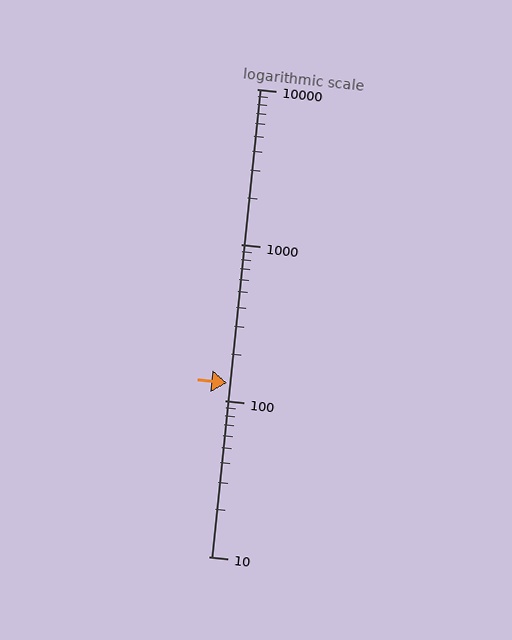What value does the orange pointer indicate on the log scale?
The pointer indicates approximately 130.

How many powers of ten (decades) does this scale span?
The scale spans 3 decades, from 10 to 10000.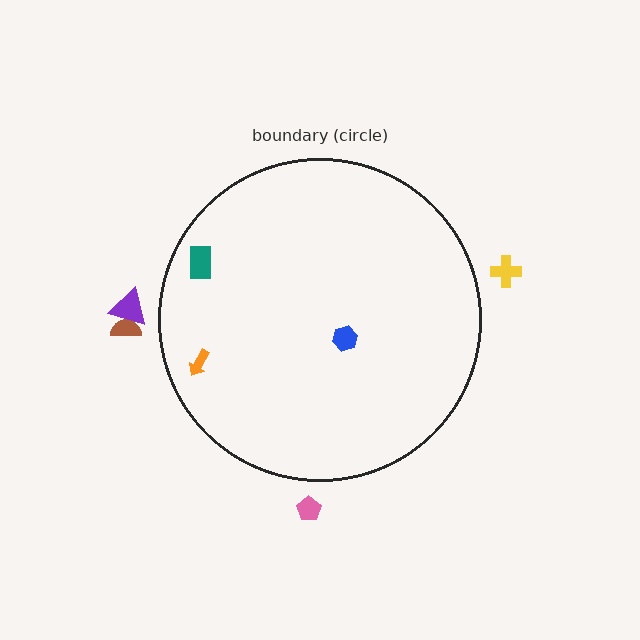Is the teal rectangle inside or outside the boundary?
Inside.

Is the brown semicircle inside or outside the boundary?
Outside.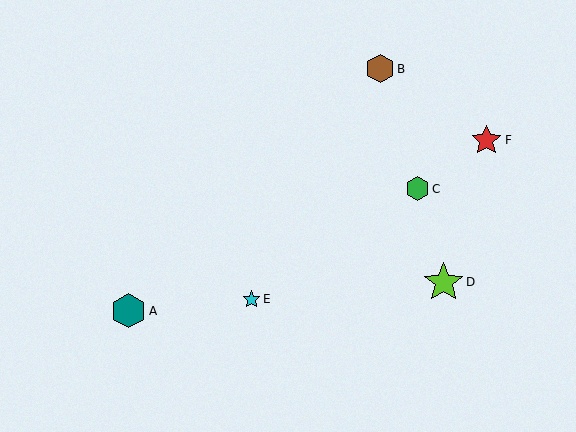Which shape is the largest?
The lime star (labeled D) is the largest.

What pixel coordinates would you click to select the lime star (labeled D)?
Click at (444, 282) to select the lime star D.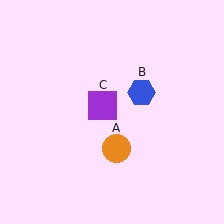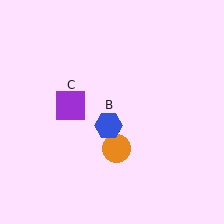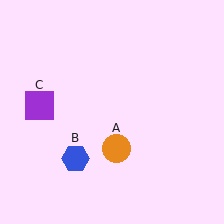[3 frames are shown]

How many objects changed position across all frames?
2 objects changed position: blue hexagon (object B), purple square (object C).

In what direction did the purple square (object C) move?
The purple square (object C) moved left.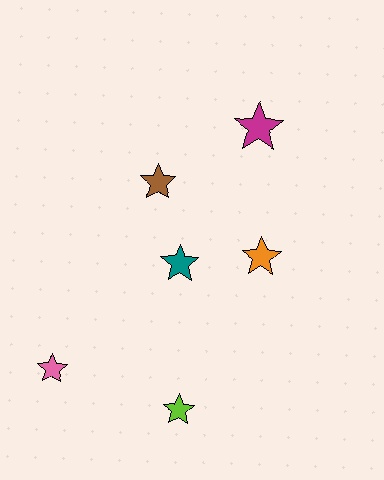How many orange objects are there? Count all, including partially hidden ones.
There is 1 orange object.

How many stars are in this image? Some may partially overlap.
There are 6 stars.